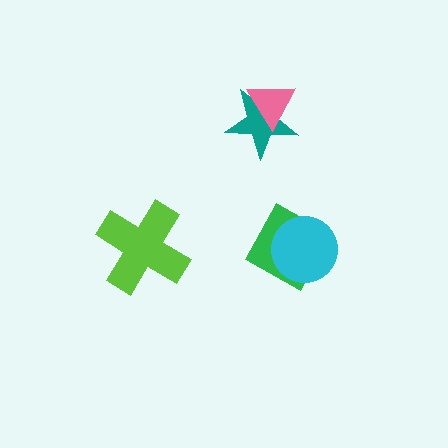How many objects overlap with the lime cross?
0 objects overlap with the lime cross.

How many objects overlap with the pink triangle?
1 object overlaps with the pink triangle.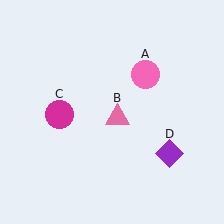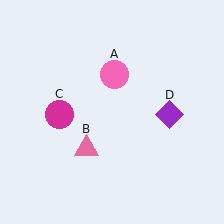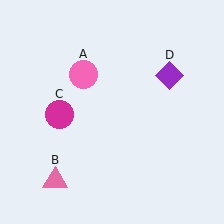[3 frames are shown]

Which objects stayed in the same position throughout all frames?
Magenta circle (object C) remained stationary.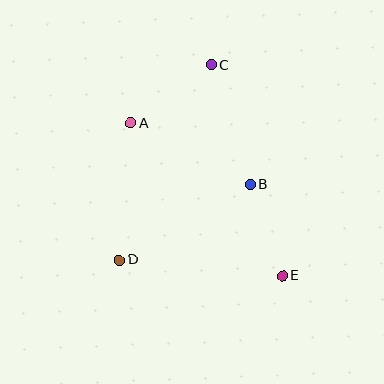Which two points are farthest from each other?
Points C and E are farthest from each other.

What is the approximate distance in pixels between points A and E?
The distance between A and E is approximately 215 pixels.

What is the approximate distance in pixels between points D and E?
The distance between D and E is approximately 164 pixels.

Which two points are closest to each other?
Points B and E are closest to each other.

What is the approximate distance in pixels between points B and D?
The distance between B and D is approximately 151 pixels.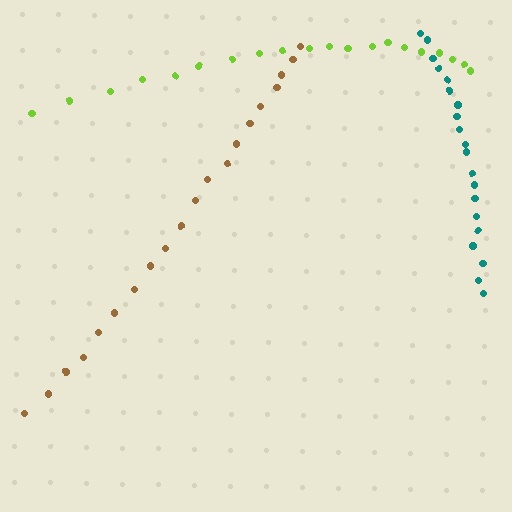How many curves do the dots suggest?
There are 3 distinct paths.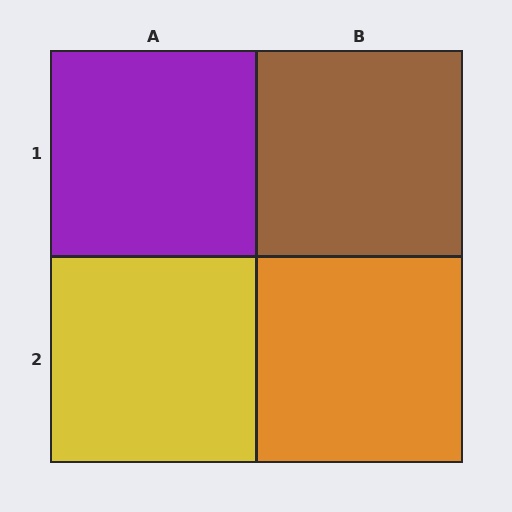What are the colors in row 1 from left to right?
Purple, brown.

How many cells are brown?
1 cell is brown.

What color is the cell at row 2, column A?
Yellow.